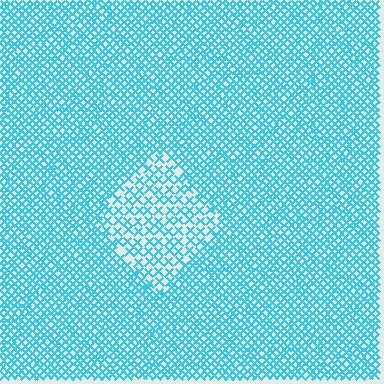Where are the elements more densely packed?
The elements are more densely packed outside the diamond boundary.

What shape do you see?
I see a diamond.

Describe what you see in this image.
The image contains small cyan elements arranged at two different densities. A diamond-shaped region is visible where the elements are less densely packed than the surrounding area.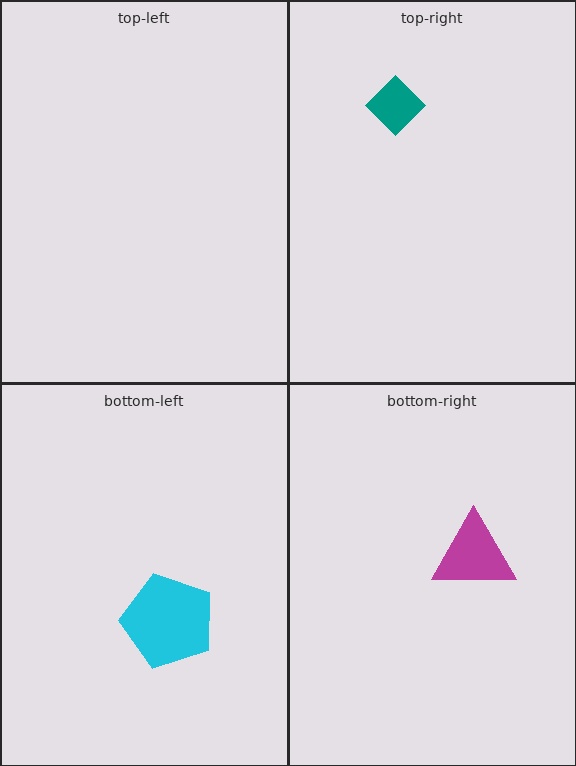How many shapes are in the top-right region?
1.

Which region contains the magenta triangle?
The bottom-right region.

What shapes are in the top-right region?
The teal diamond.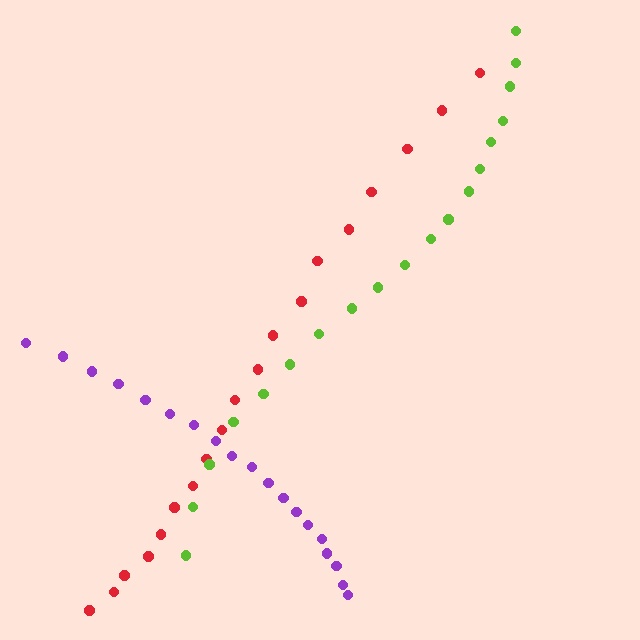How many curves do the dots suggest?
There are 3 distinct paths.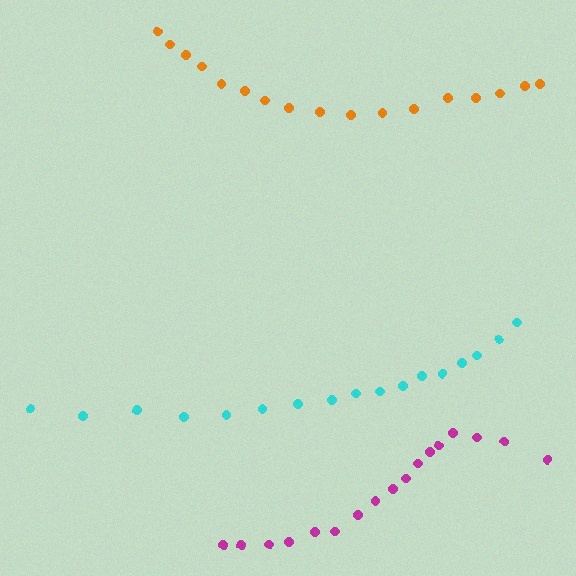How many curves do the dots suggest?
There are 3 distinct paths.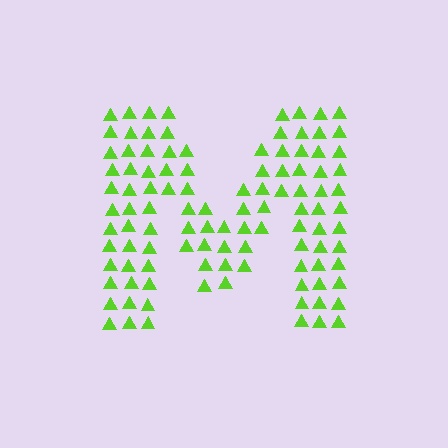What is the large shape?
The large shape is the letter M.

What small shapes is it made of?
It is made of small triangles.